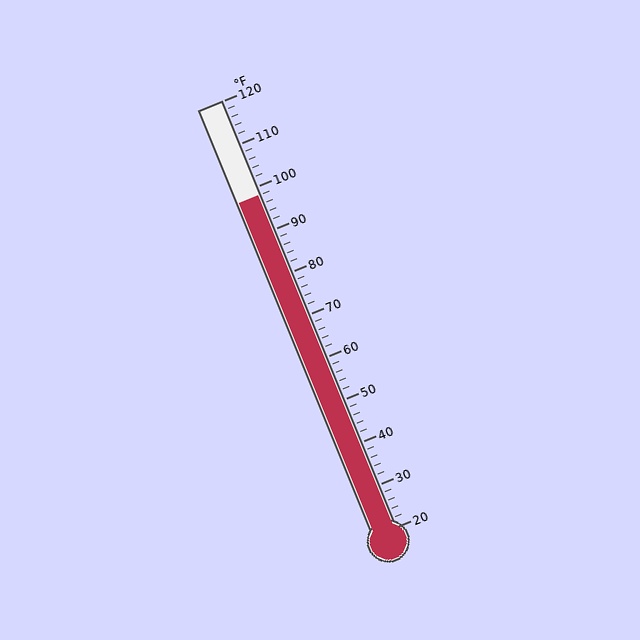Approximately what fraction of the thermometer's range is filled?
The thermometer is filled to approximately 80% of its range.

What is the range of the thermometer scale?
The thermometer scale ranges from 20°F to 120°F.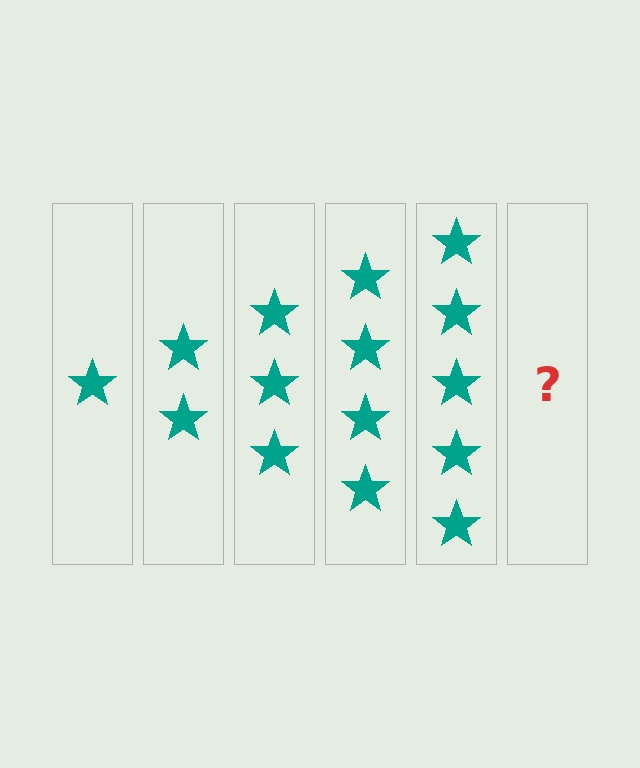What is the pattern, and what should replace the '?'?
The pattern is that each step adds one more star. The '?' should be 6 stars.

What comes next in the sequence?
The next element should be 6 stars.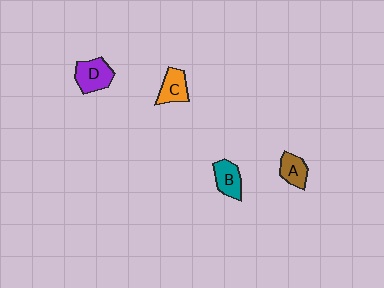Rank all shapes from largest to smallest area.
From largest to smallest: D (purple), C (orange), B (teal), A (brown).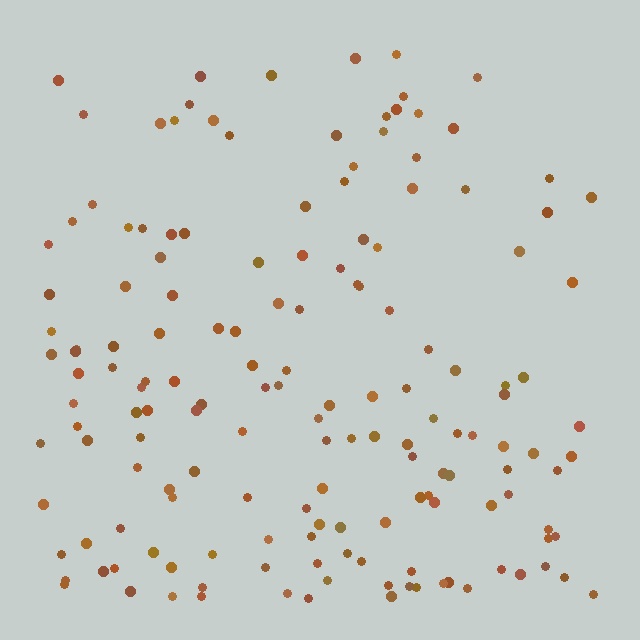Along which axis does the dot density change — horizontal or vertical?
Vertical.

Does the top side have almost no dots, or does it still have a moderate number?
Still a moderate number, just noticeably fewer than the bottom.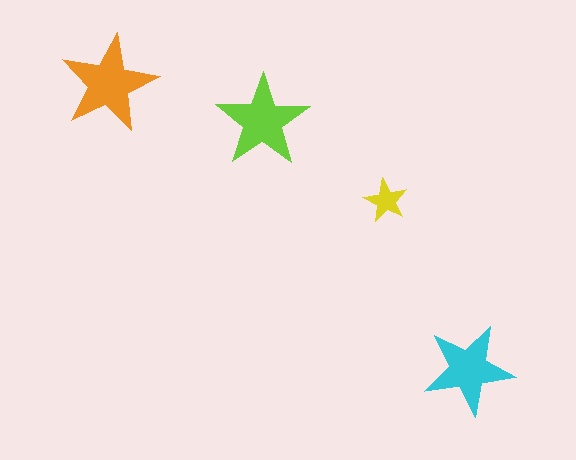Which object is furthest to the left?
The orange star is leftmost.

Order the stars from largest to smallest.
the orange one, the lime one, the cyan one, the yellow one.